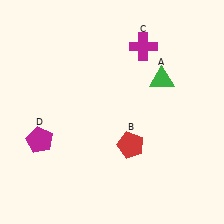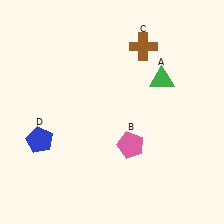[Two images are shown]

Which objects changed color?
B changed from red to pink. C changed from magenta to brown. D changed from magenta to blue.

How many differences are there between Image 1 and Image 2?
There are 3 differences between the two images.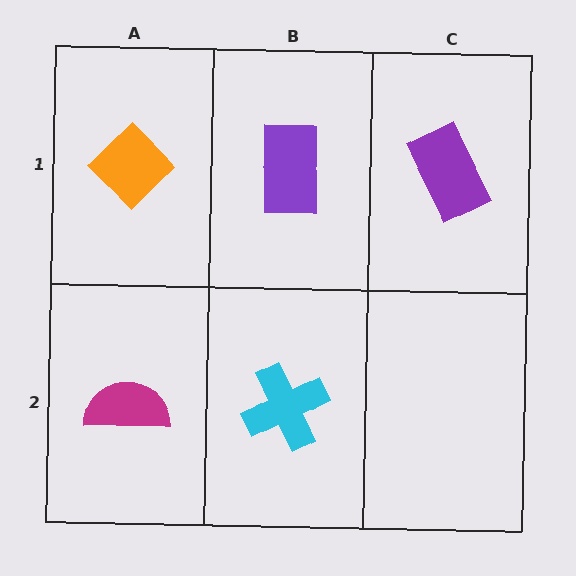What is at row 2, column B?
A cyan cross.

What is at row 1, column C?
A purple rectangle.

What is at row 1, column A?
An orange diamond.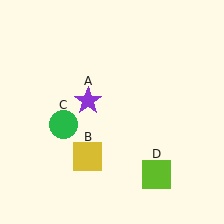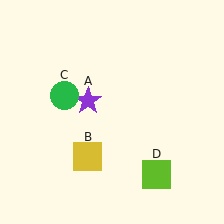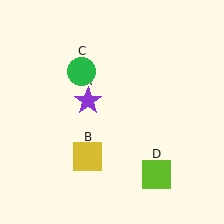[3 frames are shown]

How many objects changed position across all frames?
1 object changed position: green circle (object C).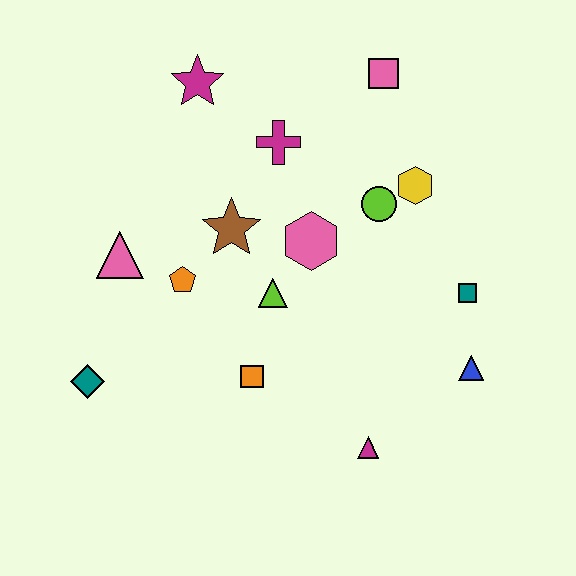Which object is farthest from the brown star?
The blue triangle is farthest from the brown star.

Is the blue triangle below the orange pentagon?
Yes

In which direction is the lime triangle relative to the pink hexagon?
The lime triangle is below the pink hexagon.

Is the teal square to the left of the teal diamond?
No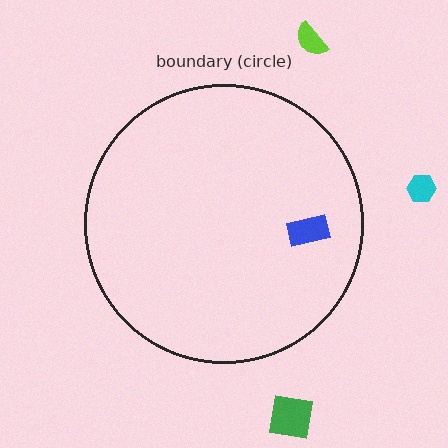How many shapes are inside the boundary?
1 inside, 3 outside.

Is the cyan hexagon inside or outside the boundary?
Outside.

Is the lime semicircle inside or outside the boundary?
Outside.